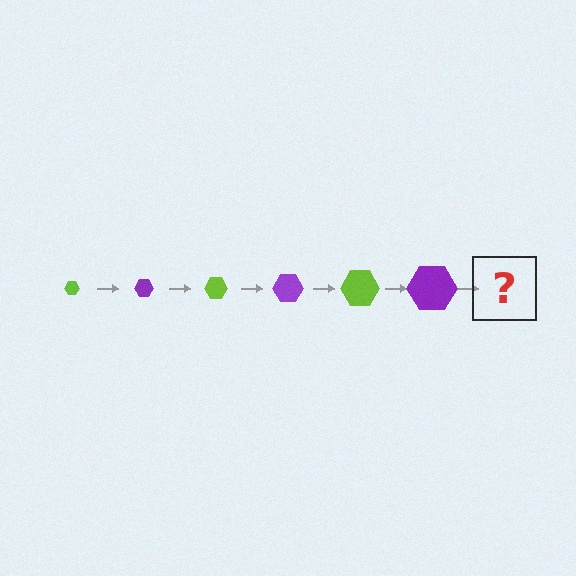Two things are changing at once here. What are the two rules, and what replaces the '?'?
The two rules are that the hexagon grows larger each step and the color cycles through lime and purple. The '?' should be a lime hexagon, larger than the previous one.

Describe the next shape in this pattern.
It should be a lime hexagon, larger than the previous one.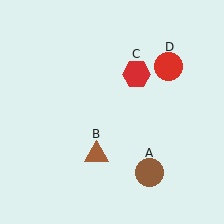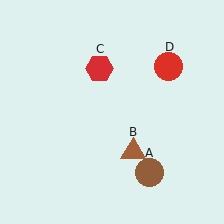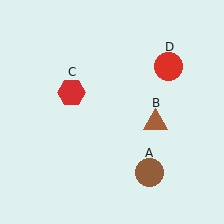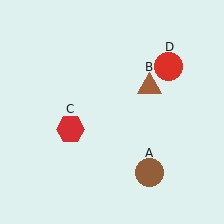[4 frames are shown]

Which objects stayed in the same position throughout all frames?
Brown circle (object A) and red circle (object D) remained stationary.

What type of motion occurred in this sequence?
The brown triangle (object B), red hexagon (object C) rotated counterclockwise around the center of the scene.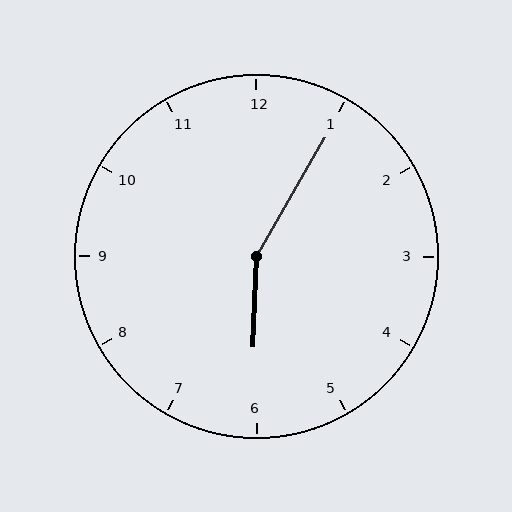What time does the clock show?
6:05.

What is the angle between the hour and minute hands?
Approximately 152 degrees.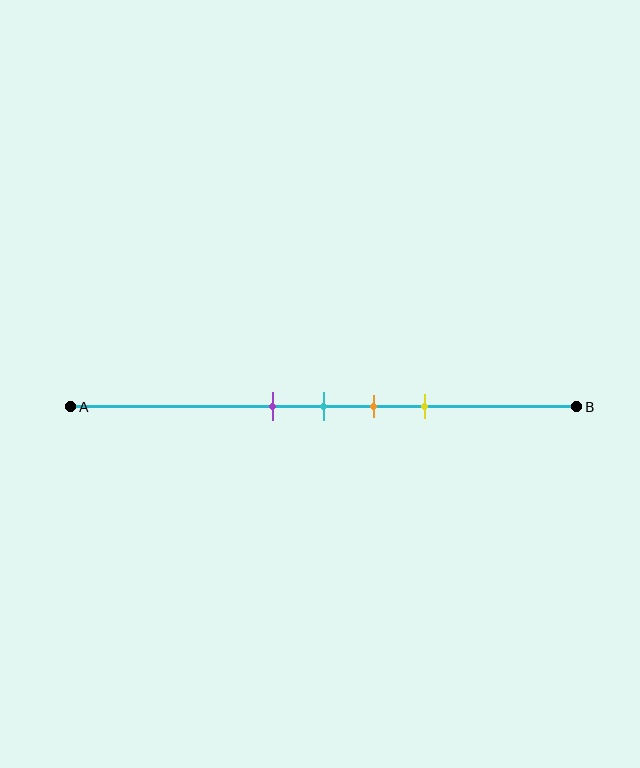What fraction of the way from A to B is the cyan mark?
The cyan mark is approximately 50% (0.5) of the way from A to B.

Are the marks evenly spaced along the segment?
Yes, the marks are approximately evenly spaced.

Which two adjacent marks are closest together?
The purple and cyan marks are the closest adjacent pair.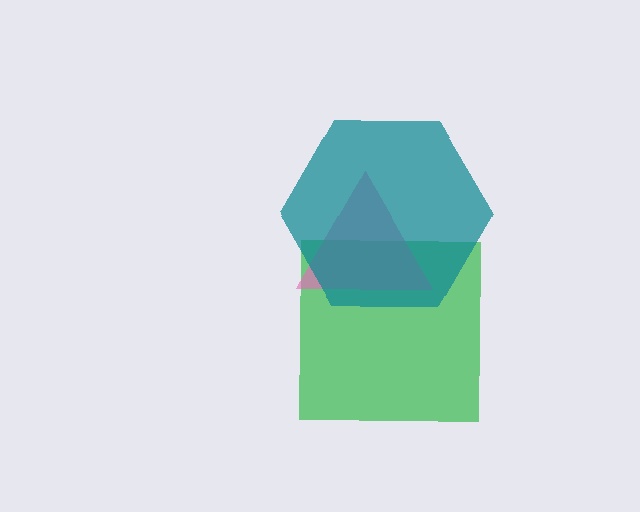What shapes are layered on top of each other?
The layered shapes are: a green square, a pink triangle, a teal hexagon.